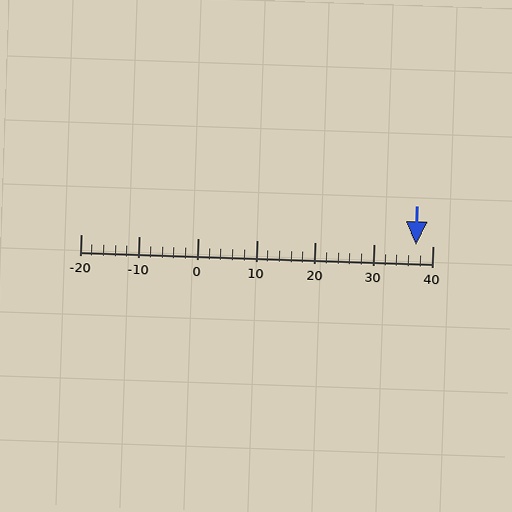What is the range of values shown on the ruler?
The ruler shows values from -20 to 40.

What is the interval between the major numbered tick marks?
The major tick marks are spaced 10 units apart.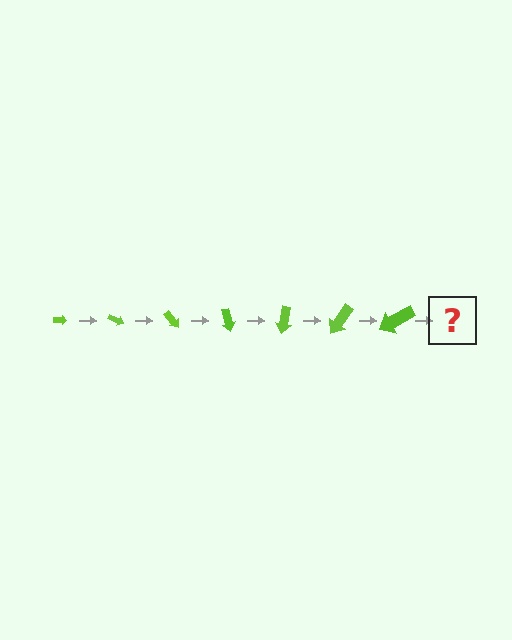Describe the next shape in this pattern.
It should be an arrow, larger than the previous one and rotated 175 degrees from the start.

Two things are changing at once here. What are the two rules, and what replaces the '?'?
The two rules are that the arrow grows larger each step and it rotates 25 degrees each step. The '?' should be an arrow, larger than the previous one and rotated 175 degrees from the start.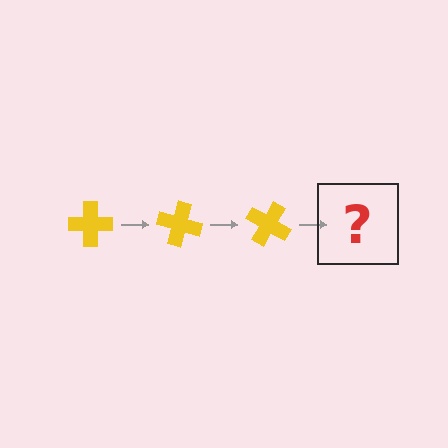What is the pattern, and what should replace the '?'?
The pattern is that the cross rotates 15 degrees each step. The '?' should be a yellow cross rotated 45 degrees.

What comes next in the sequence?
The next element should be a yellow cross rotated 45 degrees.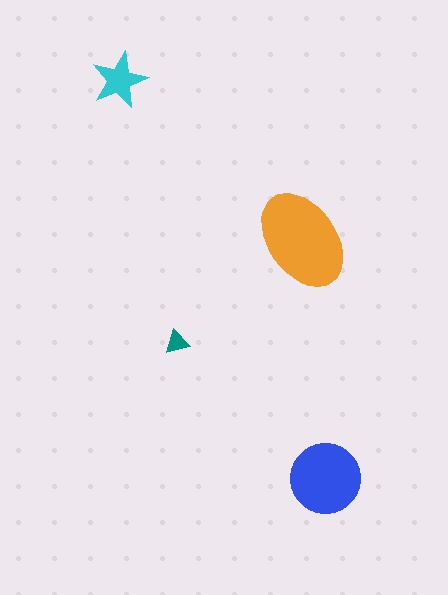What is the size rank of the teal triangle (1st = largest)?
4th.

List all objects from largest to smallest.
The orange ellipse, the blue circle, the cyan star, the teal triangle.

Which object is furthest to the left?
The cyan star is leftmost.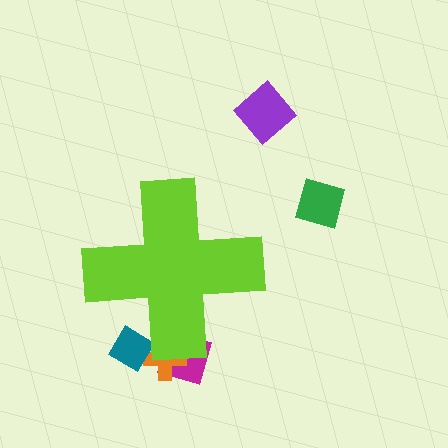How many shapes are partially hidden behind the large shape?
3 shapes are partially hidden.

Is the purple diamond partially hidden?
No, the purple diamond is fully visible.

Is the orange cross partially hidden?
Yes, the orange cross is partially hidden behind the lime cross.